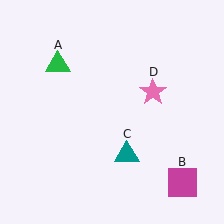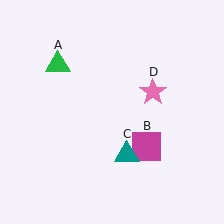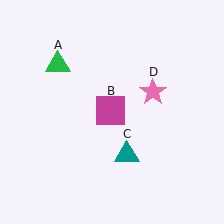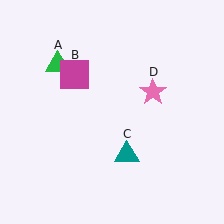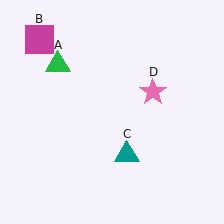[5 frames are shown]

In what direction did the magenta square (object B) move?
The magenta square (object B) moved up and to the left.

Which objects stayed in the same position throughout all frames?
Green triangle (object A) and teal triangle (object C) and pink star (object D) remained stationary.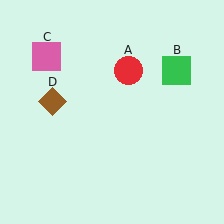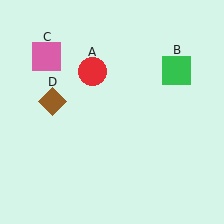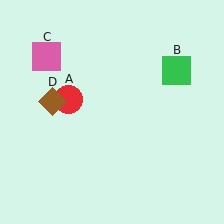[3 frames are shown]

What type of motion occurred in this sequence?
The red circle (object A) rotated counterclockwise around the center of the scene.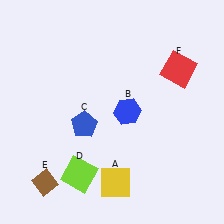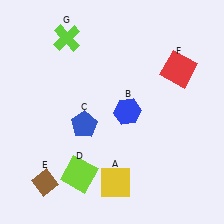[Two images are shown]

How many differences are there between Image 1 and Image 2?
There is 1 difference between the two images.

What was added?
A lime cross (G) was added in Image 2.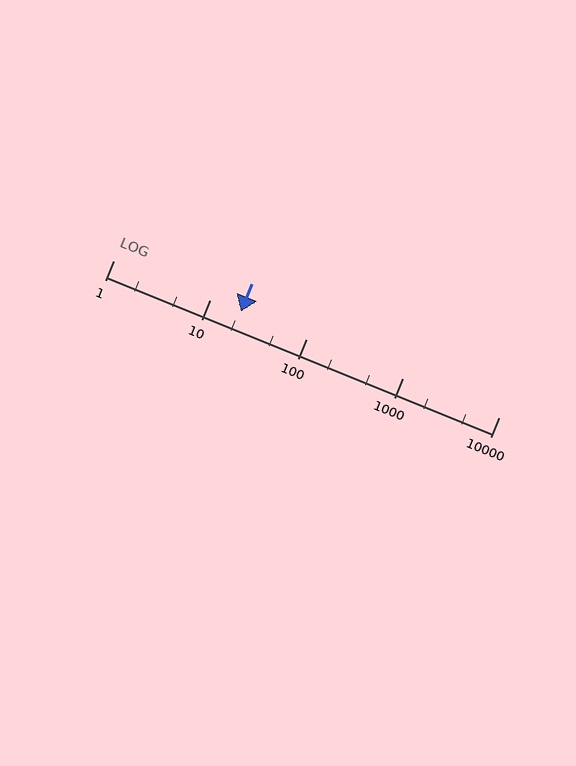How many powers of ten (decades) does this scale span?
The scale spans 4 decades, from 1 to 10000.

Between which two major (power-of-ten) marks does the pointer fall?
The pointer is between 10 and 100.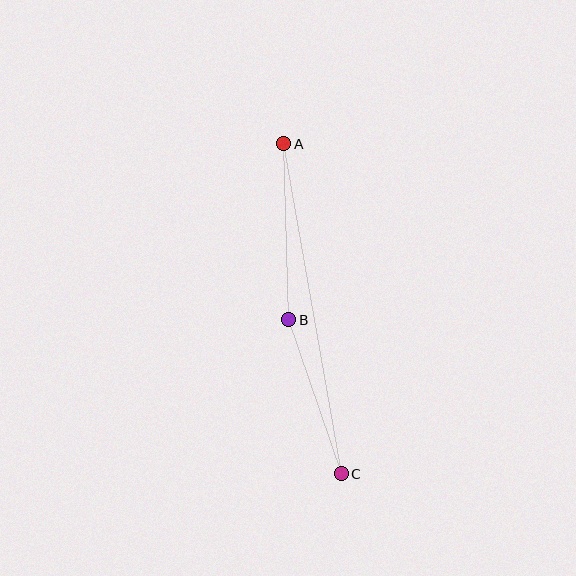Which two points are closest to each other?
Points B and C are closest to each other.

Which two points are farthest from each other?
Points A and C are farthest from each other.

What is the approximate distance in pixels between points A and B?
The distance between A and B is approximately 176 pixels.